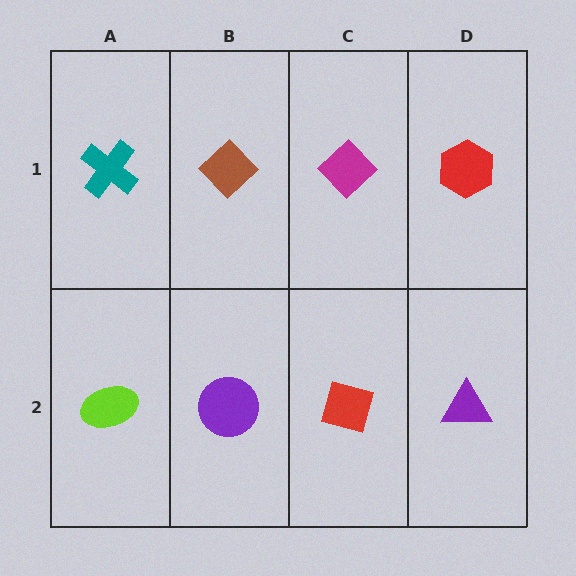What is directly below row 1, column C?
A red square.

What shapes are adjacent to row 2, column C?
A magenta diamond (row 1, column C), a purple circle (row 2, column B), a purple triangle (row 2, column D).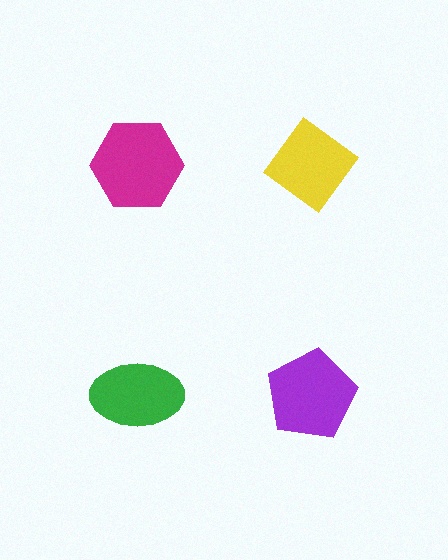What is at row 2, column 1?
A green ellipse.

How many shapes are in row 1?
2 shapes.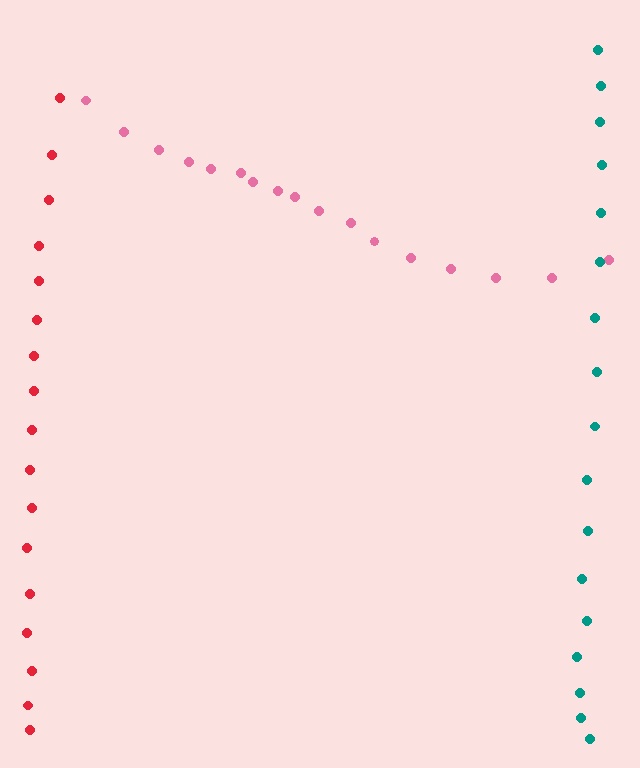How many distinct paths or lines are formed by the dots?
There are 3 distinct paths.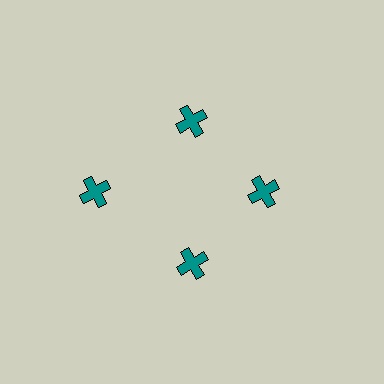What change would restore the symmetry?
The symmetry would be restored by moving it inward, back onto the ring so that all 4 crosses sit at equal angles and equal distance from the center.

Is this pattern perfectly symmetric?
No. The 4 teal crosses are arranged in a ring, but one element near the 9 o'clock position is pushed outward from the center, breaking the 4-fold rotational symmetry.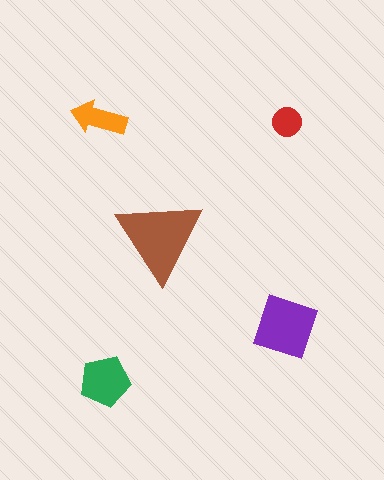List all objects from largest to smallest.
The brown triangle, the purple diamond, the green pentagon, the orange arrow, the red circle.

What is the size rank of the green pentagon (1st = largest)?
3rd.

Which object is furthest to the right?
The red circle is rightmost.